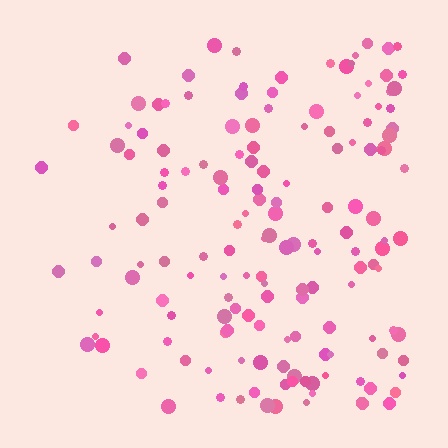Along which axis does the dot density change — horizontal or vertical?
Horizontal.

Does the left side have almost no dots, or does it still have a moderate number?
Still a moderate number, just noticeably fewer than the right.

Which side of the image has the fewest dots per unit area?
The left.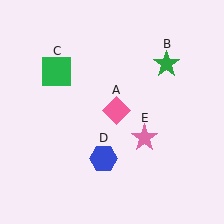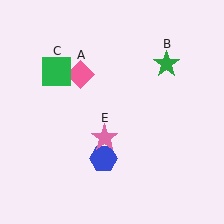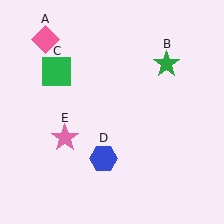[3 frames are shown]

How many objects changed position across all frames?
2 objects changed position: pink diamond (object A), pink star (object E).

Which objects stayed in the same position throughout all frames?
Green star (object B) and green square (object C) and blue hexagon (object D) remained stationary.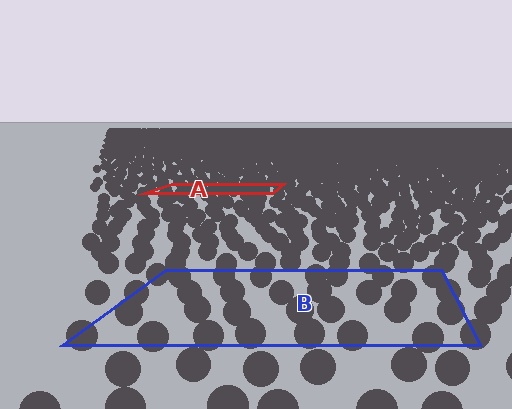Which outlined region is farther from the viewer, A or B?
Region A is farther from the viewer — the texture elements inside it appear smaller and more densely packed.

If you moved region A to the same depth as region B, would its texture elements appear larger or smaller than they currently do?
They would appear larger. At a closer depth, the same texture elements are projected at a bigger on-screen size.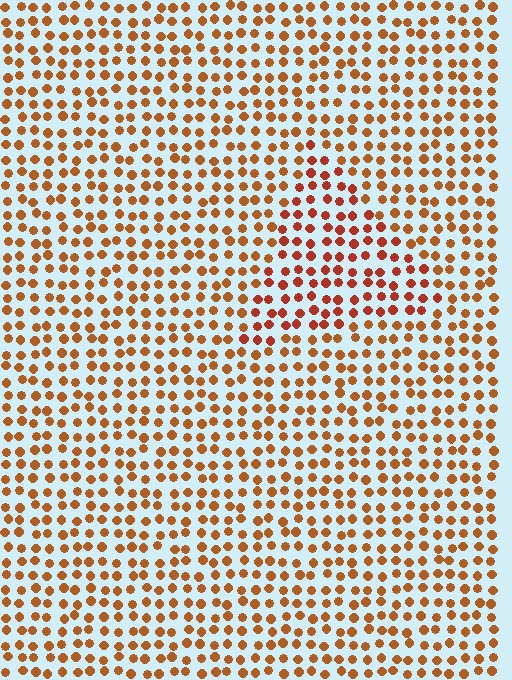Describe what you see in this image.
The image is filled with small brown elements in a uniform arrangement. A triangle-shaped region is visible where the elements are tinted to a slightly different hue, forming a subtle color boundary.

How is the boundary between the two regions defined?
The boundary is defined purely by a slight shift in hue (about 20 degrees). Spacing, size, and orientation are identical on both sides.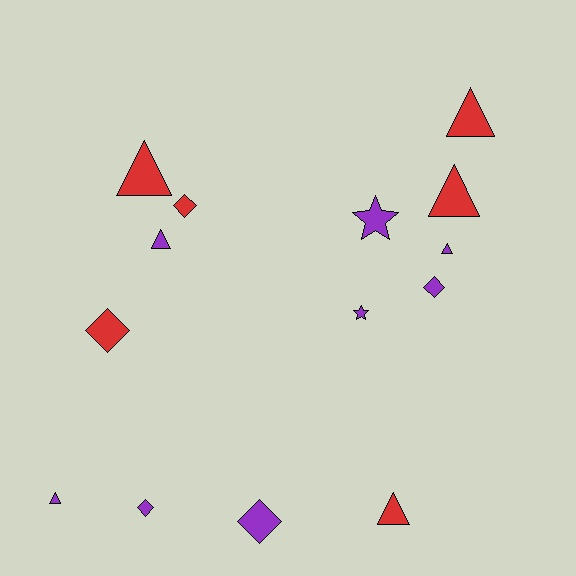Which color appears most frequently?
Purple, with 8 objects.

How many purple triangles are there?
There are 3 purple triangles.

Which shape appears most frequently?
Triangle, with 7 objects.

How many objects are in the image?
There are 14 objects.